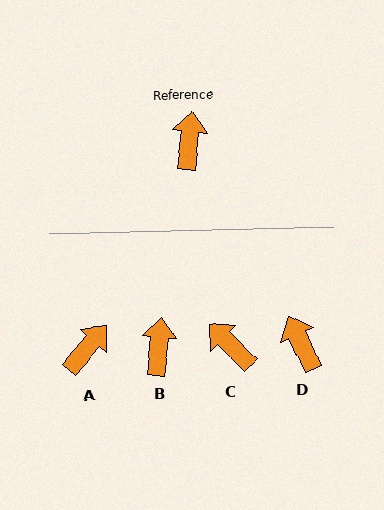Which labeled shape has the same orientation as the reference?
B.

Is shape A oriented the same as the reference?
No, it is off by about 35 degrees.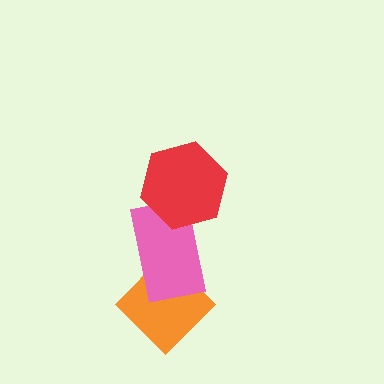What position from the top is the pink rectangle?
The pink rectangle is 2nd from the top.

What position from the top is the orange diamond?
The orange diamond is 3rd from the top.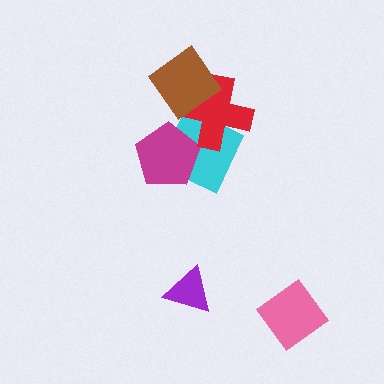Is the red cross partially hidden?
Yes, it is partially covered by another shape.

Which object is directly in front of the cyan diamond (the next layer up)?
The magenta pentagon is directly in front of the cyan diamond.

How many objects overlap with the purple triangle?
0 objects overlap with the purple triangle.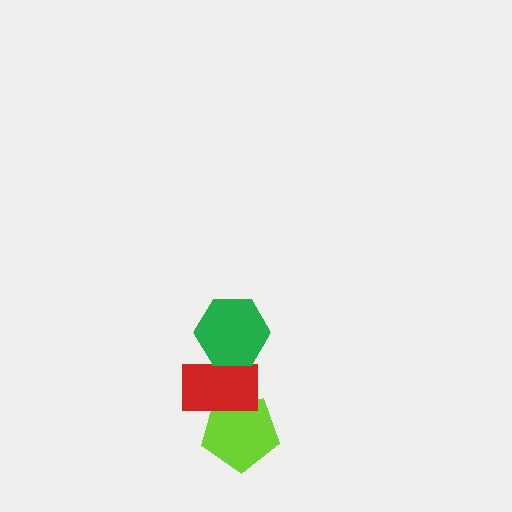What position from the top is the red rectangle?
The red rectangle is 2nd from the top.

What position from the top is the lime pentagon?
The lime pentagon is 3rd from the top.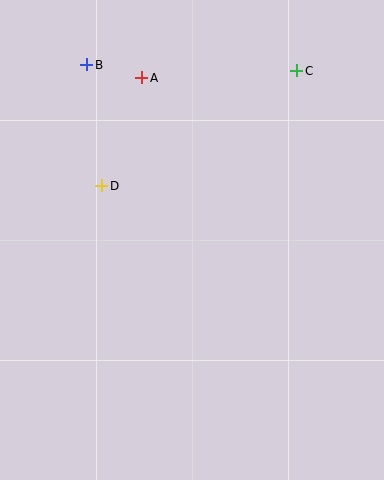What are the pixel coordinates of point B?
Point B is at (87, 65).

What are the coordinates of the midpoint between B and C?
The midpoint between B and C is at (192, 68).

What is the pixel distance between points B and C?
The distance between B and C is 210 pixels.